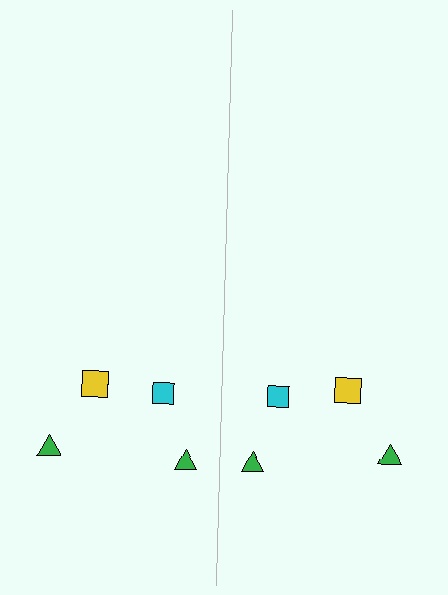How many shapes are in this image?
There are 8 shapes in this image.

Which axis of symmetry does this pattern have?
The pattern has a vertical axis of symmetry running through the center of the image.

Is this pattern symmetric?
Yes, this pattern has bilateral (reflection) symmetry.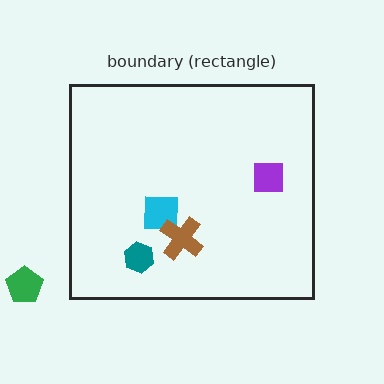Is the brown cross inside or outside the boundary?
Inside.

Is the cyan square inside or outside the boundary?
Inside.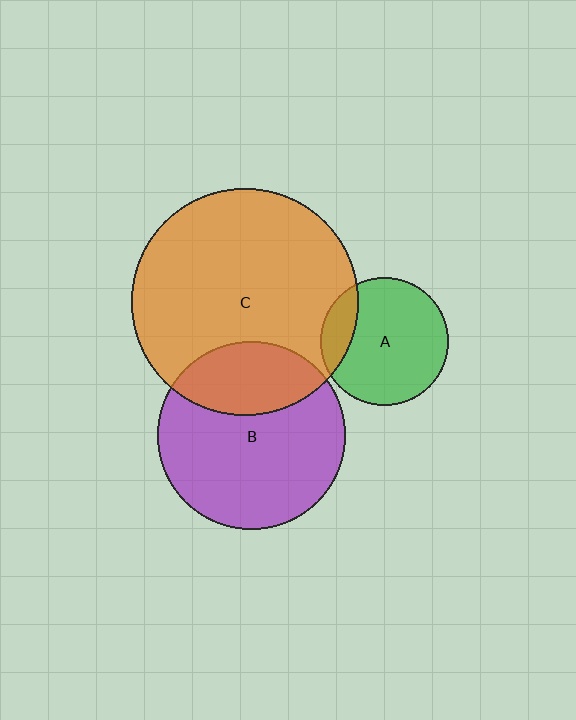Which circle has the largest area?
Circle C (orange).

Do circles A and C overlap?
Yes.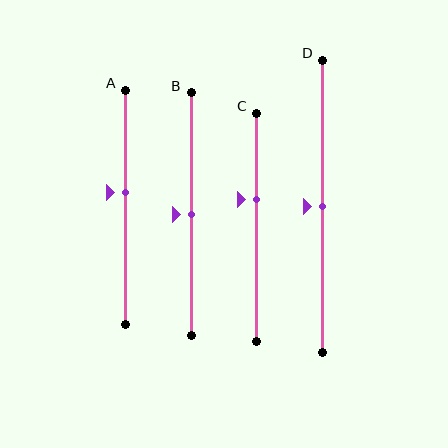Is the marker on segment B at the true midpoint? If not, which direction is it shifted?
Yes, the marker on segment B is at the true midpoint.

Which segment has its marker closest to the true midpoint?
Segment B has its marker closest to the true midpoint.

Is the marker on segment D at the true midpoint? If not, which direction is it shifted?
Yes, the marker on segment D is at the true midpoint.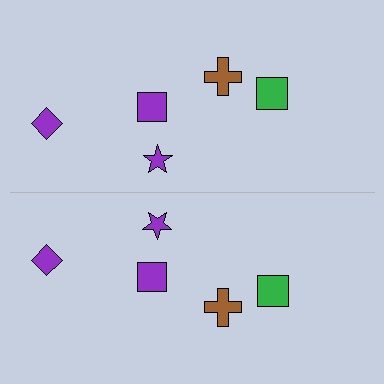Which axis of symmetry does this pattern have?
The pattern has a horizontal axis of symmetry running through the center of the image.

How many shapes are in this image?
There are 10 shapes in this image.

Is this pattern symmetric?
Yes, this pattern has bilateral (reflection) symmetry.